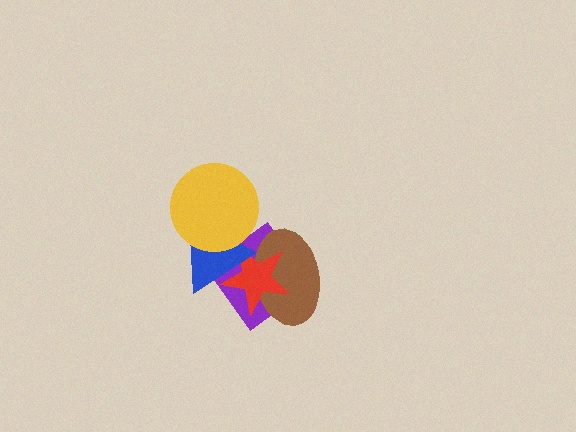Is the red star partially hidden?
Yes, it is partially covered by another shape.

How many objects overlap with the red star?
3 objects overlap with the red star.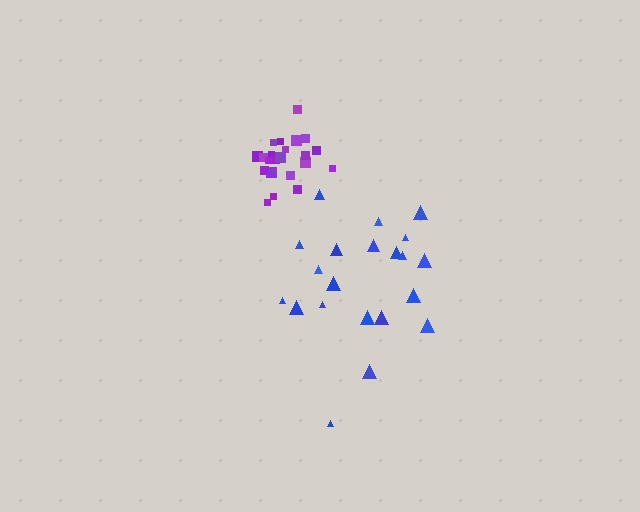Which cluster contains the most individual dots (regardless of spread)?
Purple (23).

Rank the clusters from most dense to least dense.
purple, blue.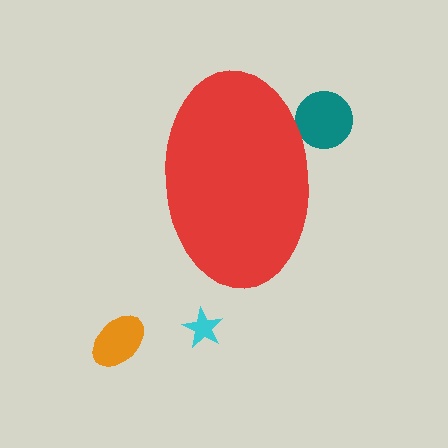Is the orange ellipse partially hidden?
No, the orange ellipse is fully visible.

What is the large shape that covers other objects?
A red ellipse.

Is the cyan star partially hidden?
No, the cyan star is fully visible.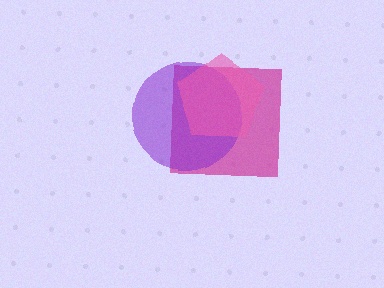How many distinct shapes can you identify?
There are 3 distinct shapes: a magenta square, a purple circle, a pink pentagon.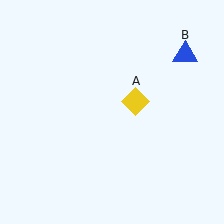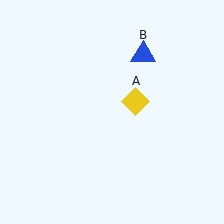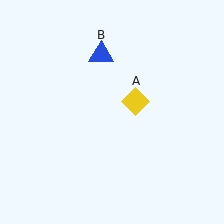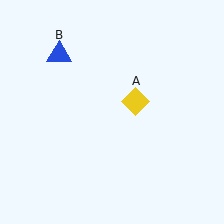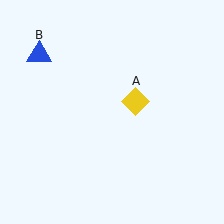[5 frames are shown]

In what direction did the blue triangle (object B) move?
The blue triangle (object B) moved left.